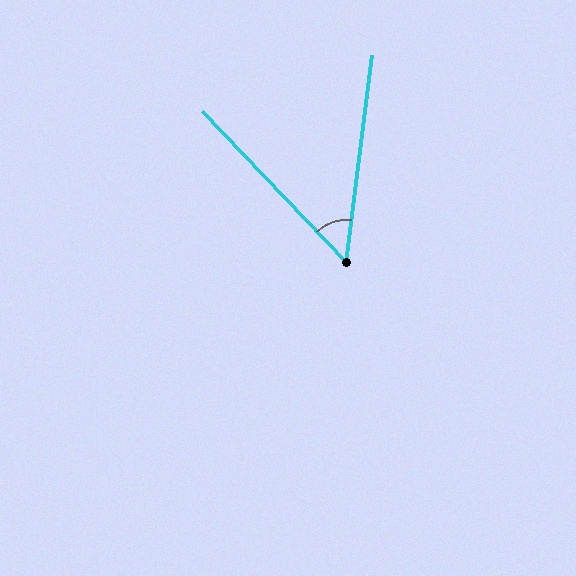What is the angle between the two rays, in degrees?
Approximately 51 degrees.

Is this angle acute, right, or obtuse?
It is acute.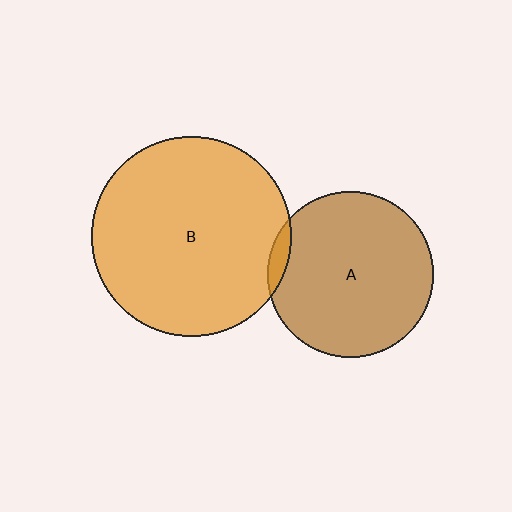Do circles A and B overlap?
Yes.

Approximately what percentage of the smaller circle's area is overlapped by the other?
Approximately 5%.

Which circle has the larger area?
Circle B (orange).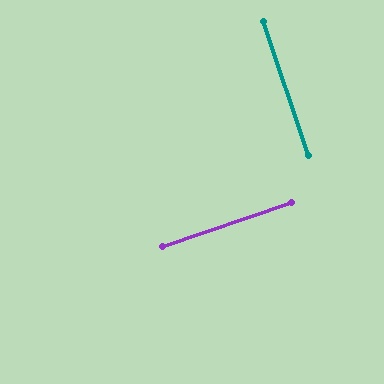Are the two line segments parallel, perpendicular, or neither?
Perpendicular — they meet at approximately 89°.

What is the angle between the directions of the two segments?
Approximately 89 degrees.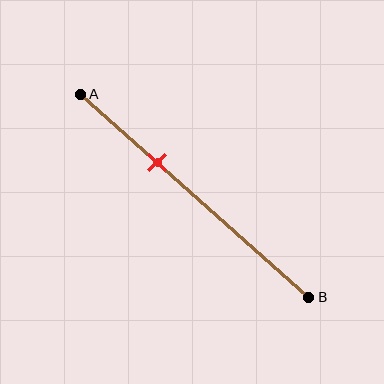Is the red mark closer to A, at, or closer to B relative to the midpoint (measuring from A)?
The red mark is closer to point A than the midpoint of segment AB.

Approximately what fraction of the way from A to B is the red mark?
The red mark is approximately 35% of the way from A to B.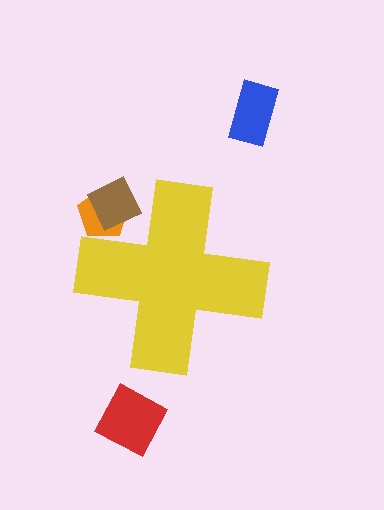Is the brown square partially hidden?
Yes, the brown square is partially hidden behind the yellow cross.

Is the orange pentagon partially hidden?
Yes, the orange pentagon is partially hidden behind the yellow cross.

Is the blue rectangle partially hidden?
No, the blue rectangle is fully visible.